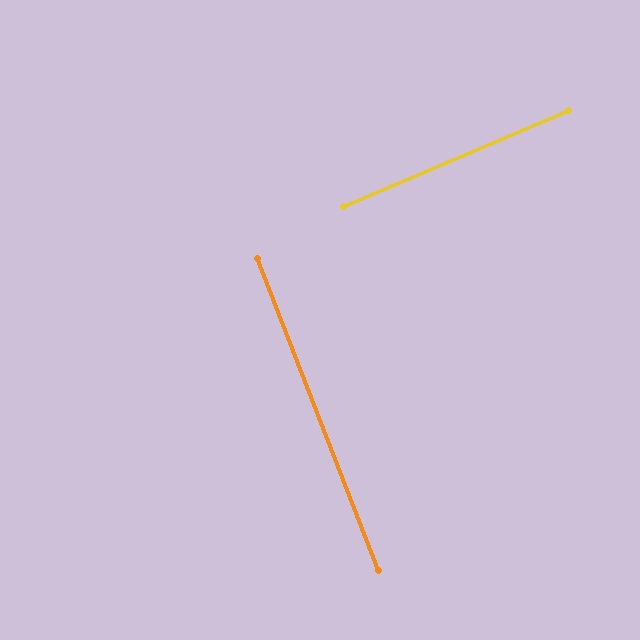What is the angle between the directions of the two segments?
Approximately 88 degrees.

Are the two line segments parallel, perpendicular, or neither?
Perpendicular — they meet at approximately 88°.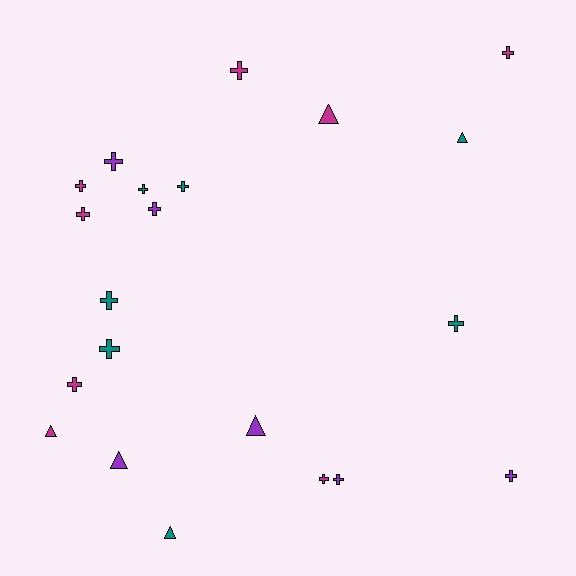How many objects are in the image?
There are 21 objects.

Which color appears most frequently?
Magenta, with 8 objects.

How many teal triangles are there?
There are 2 teal triangles.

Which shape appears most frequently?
Cross, with 15 objects.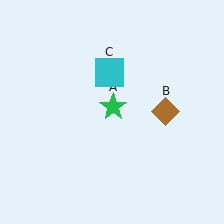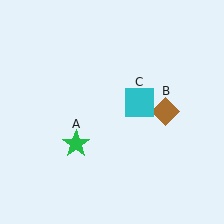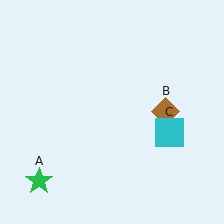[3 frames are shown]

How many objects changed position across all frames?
2 objects changed position: green star (object A), cyan square (object C).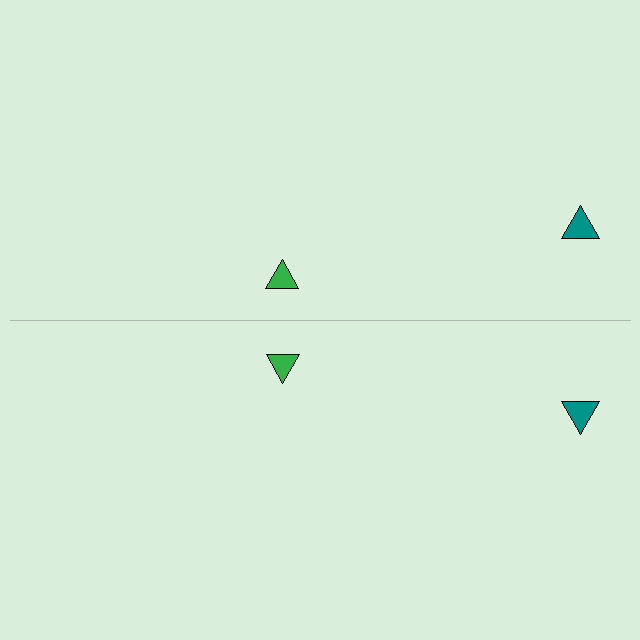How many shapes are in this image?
There are 4 shapes in this image.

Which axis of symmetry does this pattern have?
The pattern has a horizontal axis of symmetry running through the center of the image.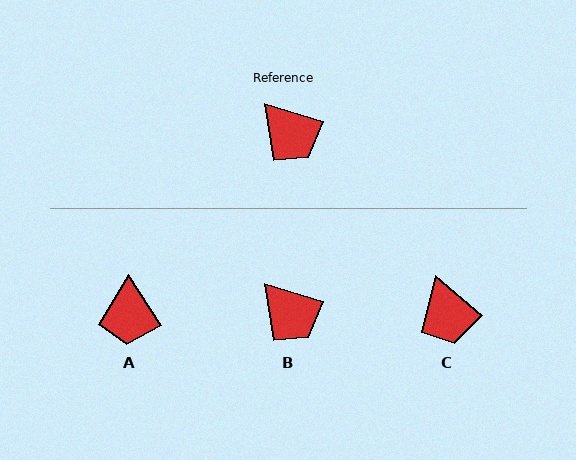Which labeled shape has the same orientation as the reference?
B.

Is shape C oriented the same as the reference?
No, it is off by about 24 degrees.